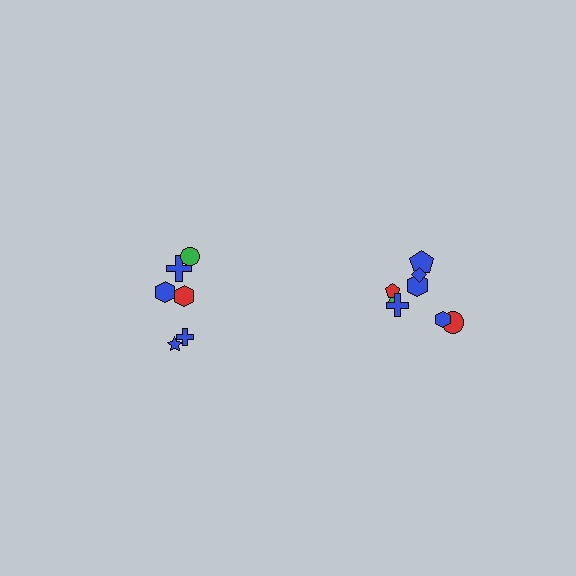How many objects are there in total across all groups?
There are 14 objects.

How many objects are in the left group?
There are 6 objects.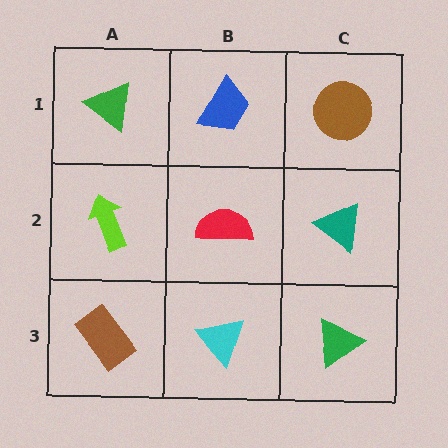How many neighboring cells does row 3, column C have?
2.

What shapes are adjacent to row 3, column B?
A red semicircle (row 2, column B), a brown rectangle (row 3, column A), a green triangle (row 3, column C).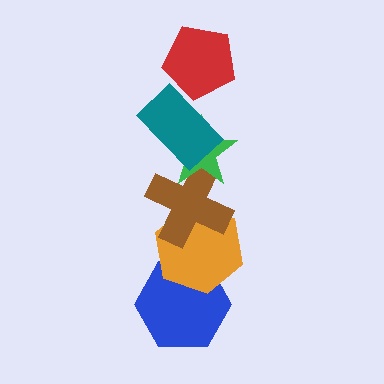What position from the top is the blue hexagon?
The blue hexagon is 6th from the top.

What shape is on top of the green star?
The teal rectangle is on top of the green star.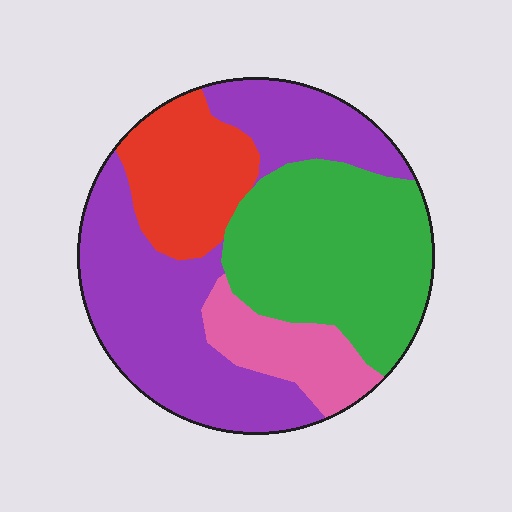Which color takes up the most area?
Purple, at roughly 40%.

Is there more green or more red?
Green.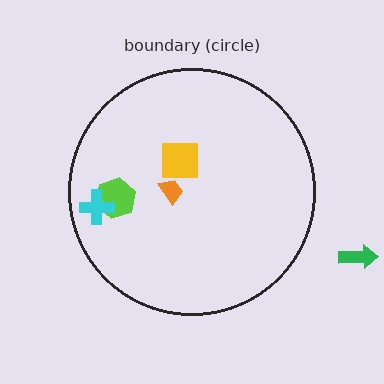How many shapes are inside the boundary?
4 inside, 1 outside.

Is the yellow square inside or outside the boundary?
Inside.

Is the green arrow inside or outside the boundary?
Outside.